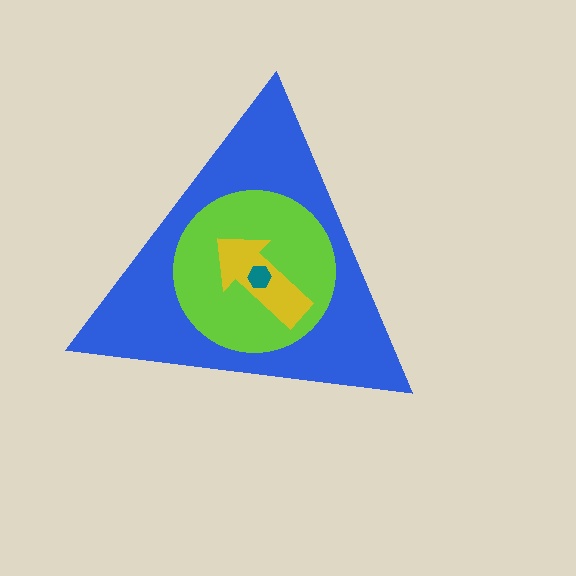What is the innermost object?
The teal hexagon.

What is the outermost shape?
The blue triangle.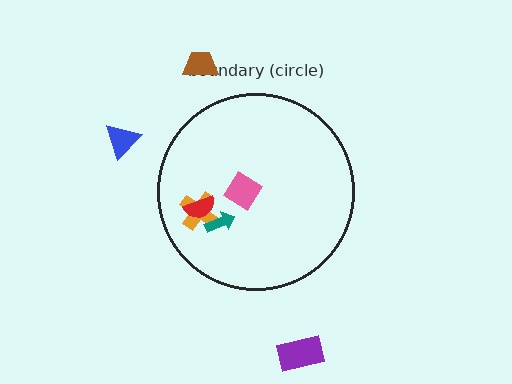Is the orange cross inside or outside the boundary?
Inside.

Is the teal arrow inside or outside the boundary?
Inside.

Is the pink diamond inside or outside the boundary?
Inside.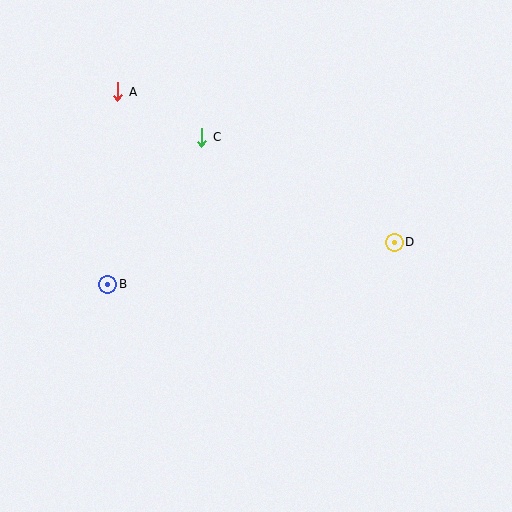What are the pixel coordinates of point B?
Point B is at (108, 284).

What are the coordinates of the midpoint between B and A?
The midpoint between B and A is at (113, 188).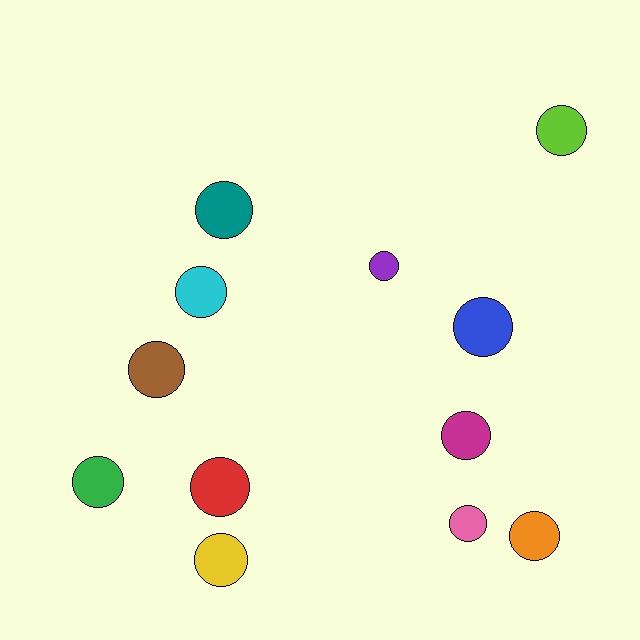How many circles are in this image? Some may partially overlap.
There are 12 circles.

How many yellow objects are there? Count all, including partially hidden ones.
There is 1 yellow object.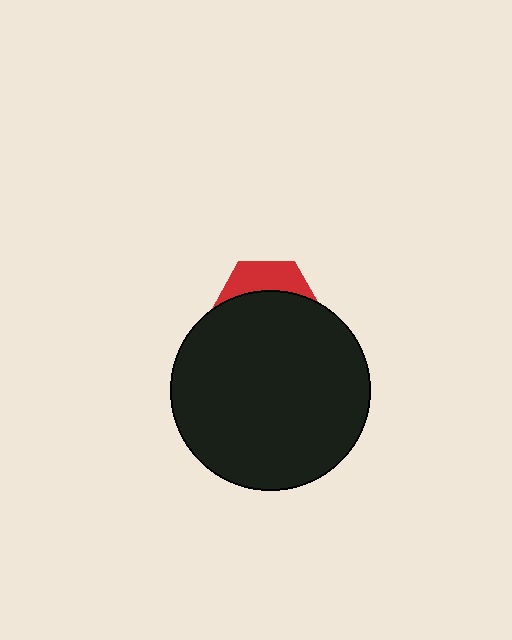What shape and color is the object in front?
The object in front is a black circle.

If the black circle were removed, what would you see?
You would see the complete red hexagon.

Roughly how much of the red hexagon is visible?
A small part of it is visible (roughly 30%).